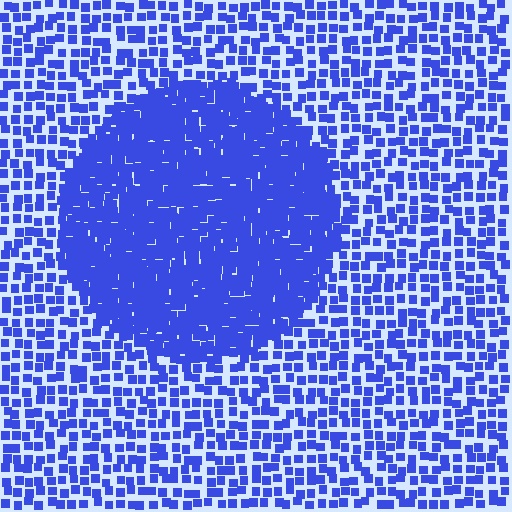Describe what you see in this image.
The image contains small blue elements arranged at two different densities. A circle-shaped region is visible where the elements are more densely packed than the surrounding area.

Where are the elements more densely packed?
The elements are more densely packed inside the circle boundary.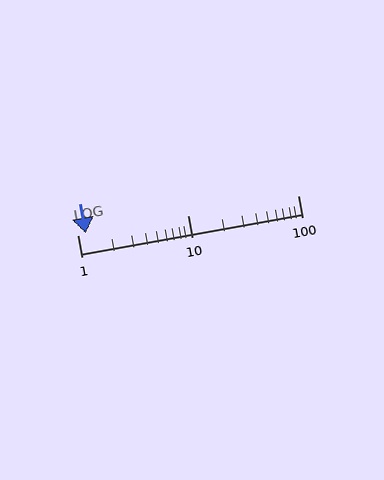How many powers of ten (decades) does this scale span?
The scale spans 2 decades, from 1 to 100.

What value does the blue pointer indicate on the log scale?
The pointer indicates approximately 1.2.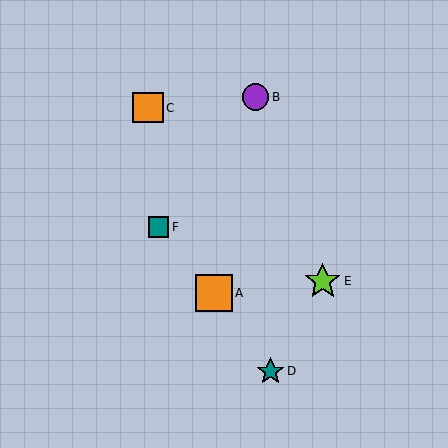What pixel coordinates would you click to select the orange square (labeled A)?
Click at (214, 293) to select the orange square A.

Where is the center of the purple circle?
The center of the purple circle is at (256, 97).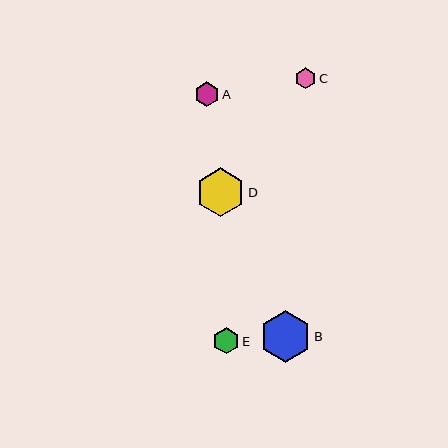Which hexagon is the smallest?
Hexagon C is the smallest with a size of approximately 21 pixels.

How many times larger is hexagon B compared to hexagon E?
Hexagon B is approximately 2.0 times the size of hexagon E.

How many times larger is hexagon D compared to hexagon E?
Hexagon D is approximately 1.9 times the size of hexagon E.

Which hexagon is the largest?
Hexagon B is the largest with a size of approximately 51 pixels.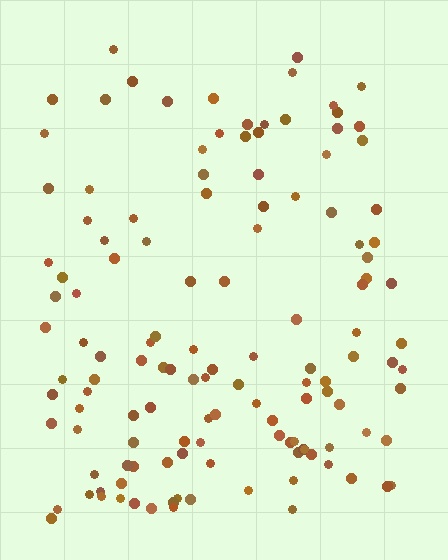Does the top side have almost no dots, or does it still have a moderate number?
Still a moderate number, just noticeably fewer than the bottom.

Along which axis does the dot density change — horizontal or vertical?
Vertical.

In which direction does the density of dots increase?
From top to bottom, with the bottom side densest.